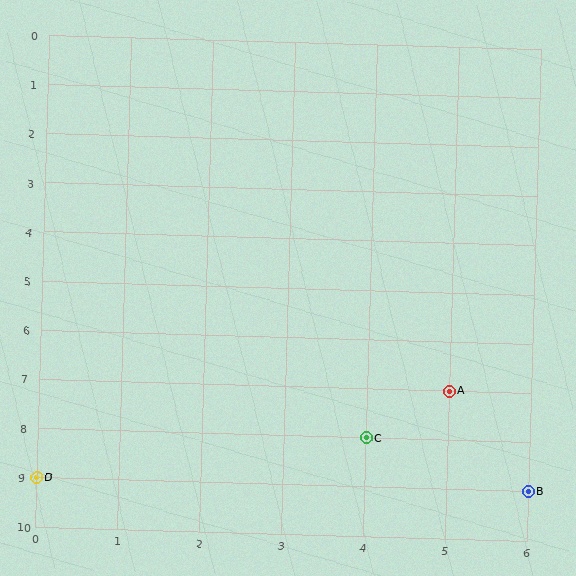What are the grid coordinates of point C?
Point C is at grid coordinates (4, 8).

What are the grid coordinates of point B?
Point B is at grid coordinates (6, 9).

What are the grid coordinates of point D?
Point D is at grid coordinates (0, 9).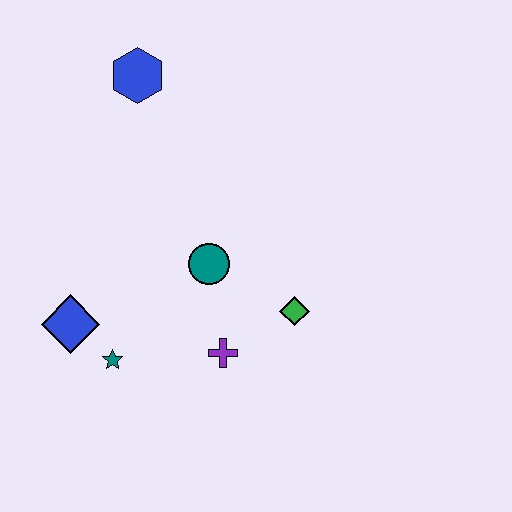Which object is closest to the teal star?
The blue diamond is closest to the teal star.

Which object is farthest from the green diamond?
The blue hexagon is farthest from the green diamond.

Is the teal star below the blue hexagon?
Yes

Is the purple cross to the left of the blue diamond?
No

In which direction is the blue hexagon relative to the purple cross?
The blue hexagon is above the purple cross.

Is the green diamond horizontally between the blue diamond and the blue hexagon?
No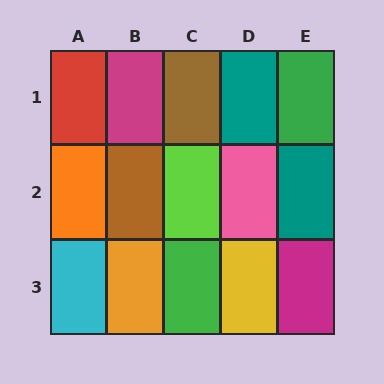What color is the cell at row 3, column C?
Green.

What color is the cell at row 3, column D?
Yellow.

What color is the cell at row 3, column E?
Magenta.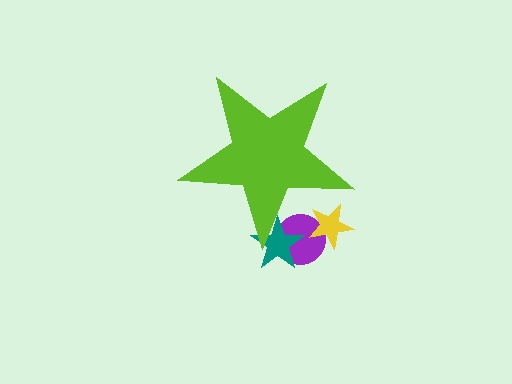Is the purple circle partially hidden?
Yes, the purple circle is partially hidden behind the lime star.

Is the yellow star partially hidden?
Yes, the yellow star is partially hidden behind the lime star.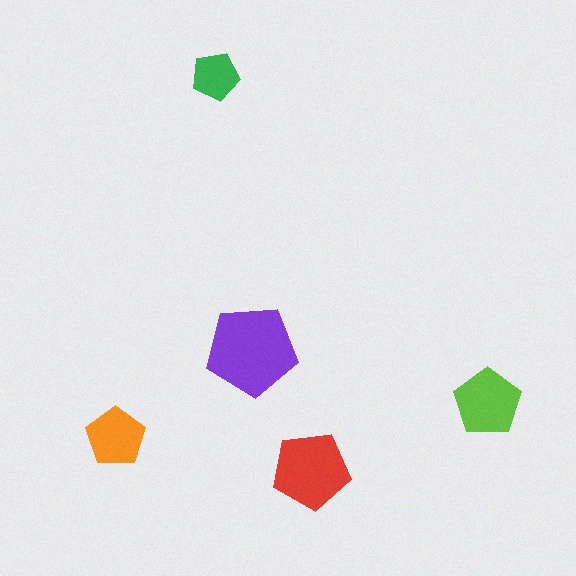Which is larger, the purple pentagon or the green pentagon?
The purple one.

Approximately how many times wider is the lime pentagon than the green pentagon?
About 1.5 times wider.